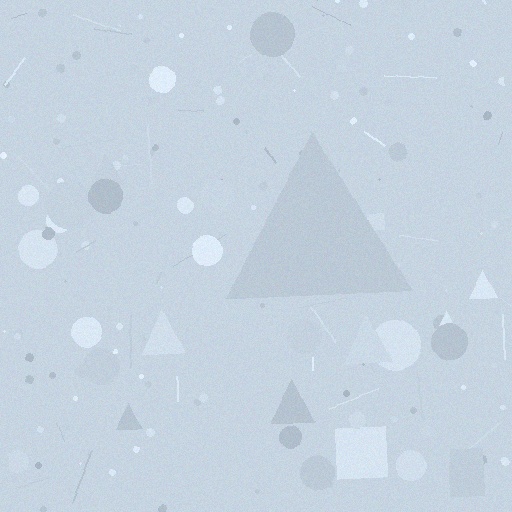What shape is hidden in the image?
A triangle is hidden in the image.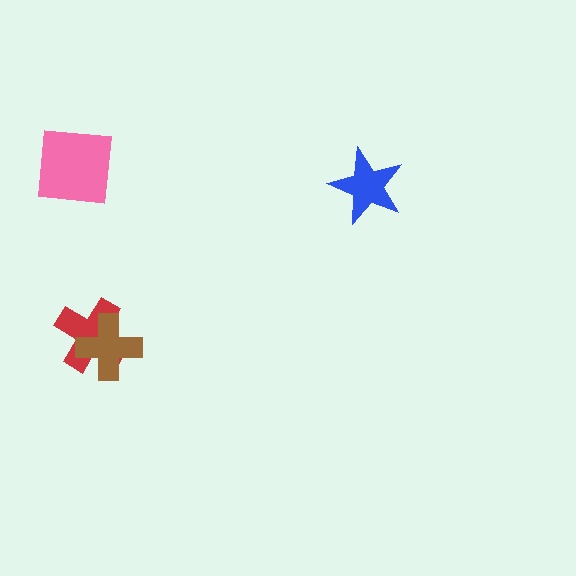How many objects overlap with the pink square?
0 objects overlap with the pink square.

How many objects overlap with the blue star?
0 objects overlap with the blue star.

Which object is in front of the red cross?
The brown cross is in front of the red cross.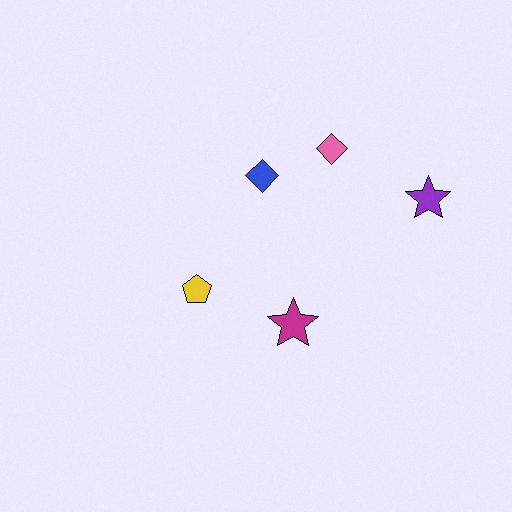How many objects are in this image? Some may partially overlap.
There are 5 objects.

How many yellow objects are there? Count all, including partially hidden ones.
There is 1 yellow object.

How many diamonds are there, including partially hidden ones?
There are 2 diamonds.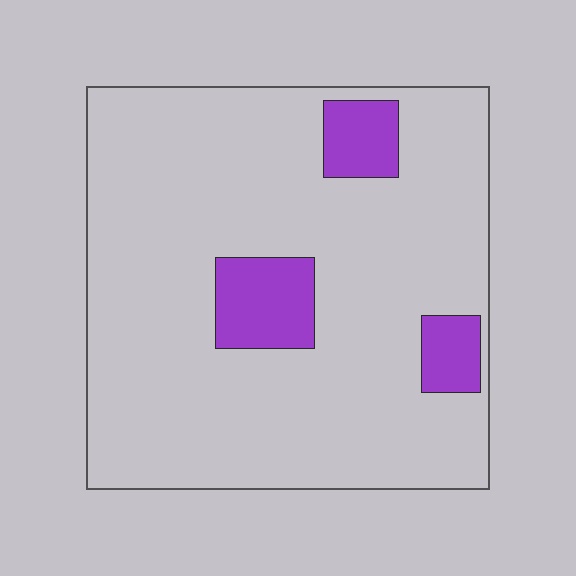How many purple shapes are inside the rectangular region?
3.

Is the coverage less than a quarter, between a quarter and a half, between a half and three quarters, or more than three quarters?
Less than a quarter.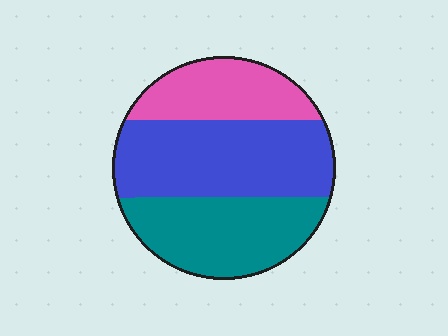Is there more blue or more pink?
Blue.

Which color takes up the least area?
Pink, at roughly 25%.